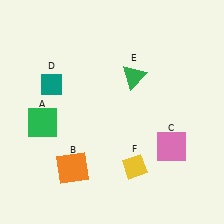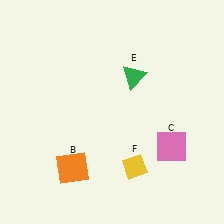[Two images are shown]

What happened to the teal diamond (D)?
The teal diamond (D) was removed in Image 2. It was in the top-left area of Image 1.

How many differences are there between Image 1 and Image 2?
There are 2 differences between the two images.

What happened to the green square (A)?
The green square (A) was removed in Image 2. It was in the bottom-left area of Image 1.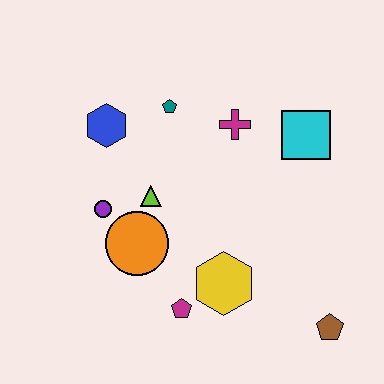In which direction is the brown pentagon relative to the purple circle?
The brown pentagon is to the right of the purple circle.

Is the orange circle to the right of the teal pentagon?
No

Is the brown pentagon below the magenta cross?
Yes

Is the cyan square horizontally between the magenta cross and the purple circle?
No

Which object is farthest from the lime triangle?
The brown pentagon is farthest from the lime triangle.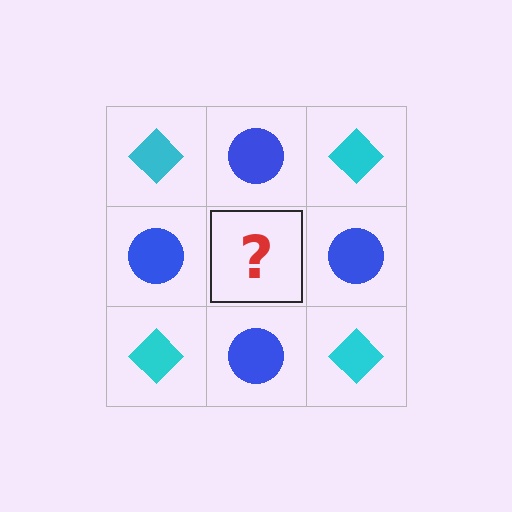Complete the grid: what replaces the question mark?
The question mark should be replaced with a cyan diamond.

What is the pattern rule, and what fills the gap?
The rule is that it alternates cyan diamond and blue circle in a checkerboard pattern. The gap should be filled with a cyan diamond.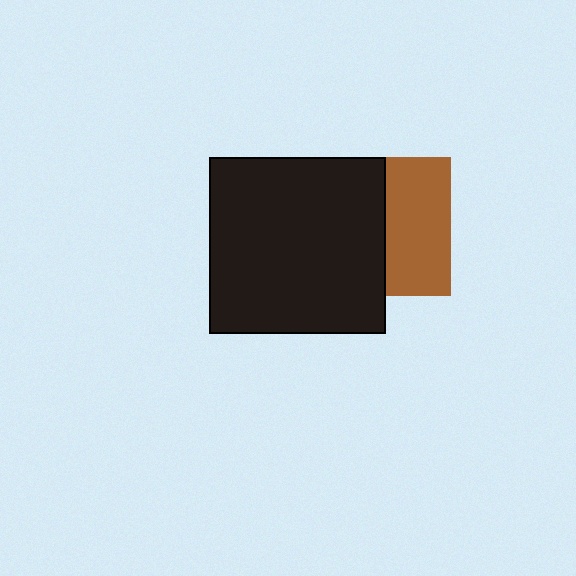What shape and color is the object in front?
The object in front is a black square.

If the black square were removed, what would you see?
You would see the complete brown square.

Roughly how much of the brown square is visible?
About half of it is visible (roughly 48%).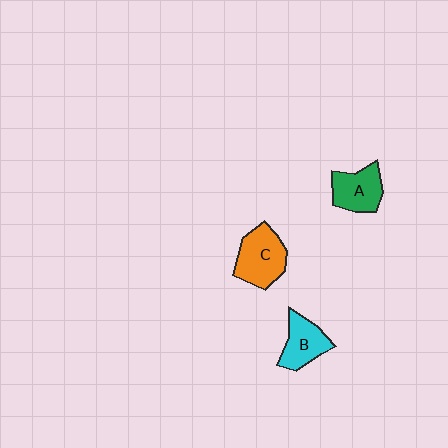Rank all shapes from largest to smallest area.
From largest to smallest: C (orange), A (green), B (cyan).